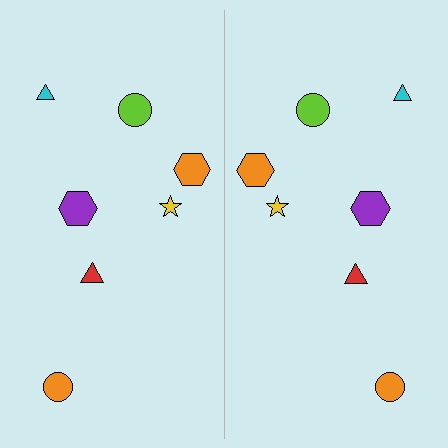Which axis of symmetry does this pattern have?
The pattern has a vertical axis of symmetry running through the center of the image.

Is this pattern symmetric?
Yes, this pattern has bilateral (reflection) symmetry.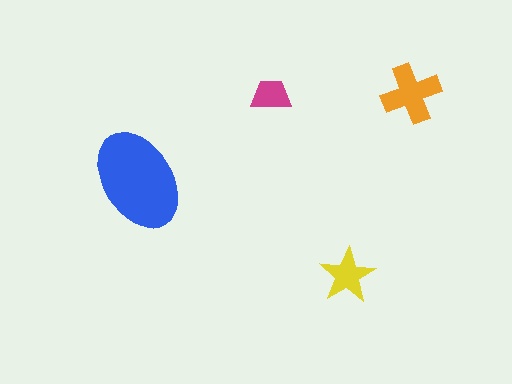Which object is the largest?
The blue ellipse.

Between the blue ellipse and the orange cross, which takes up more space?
The blue ellipse.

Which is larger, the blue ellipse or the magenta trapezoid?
The blue ellipse.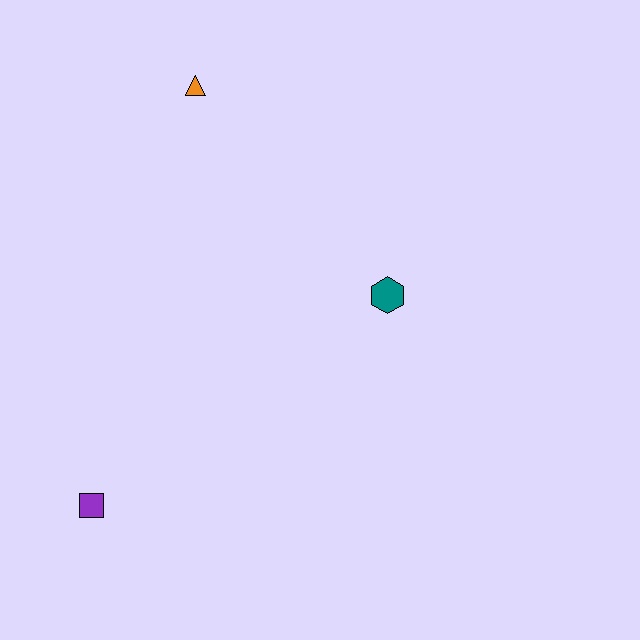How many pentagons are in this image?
There are no pentagons.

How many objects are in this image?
There are 3 objects.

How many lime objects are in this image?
There are no lime objects.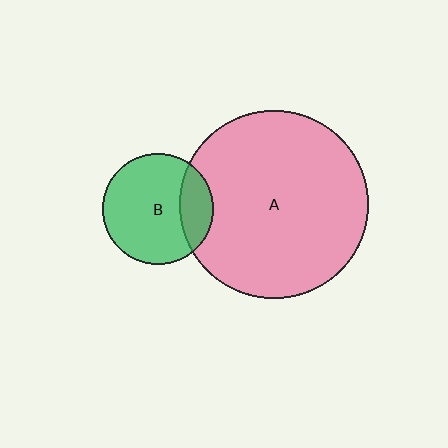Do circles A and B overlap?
Yes.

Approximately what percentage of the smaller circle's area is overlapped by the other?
Approximately 20%.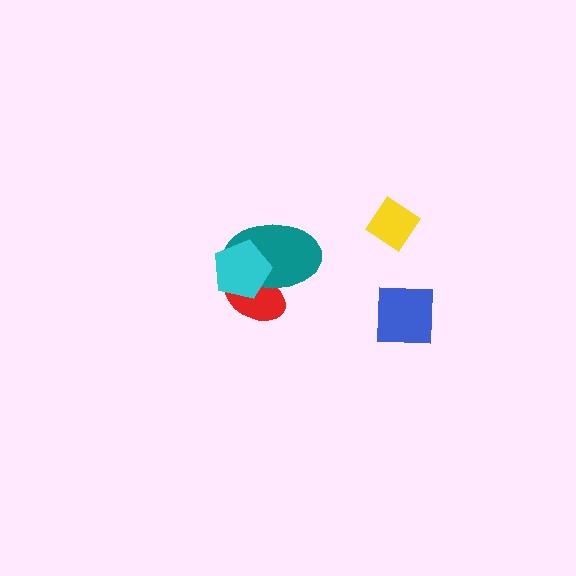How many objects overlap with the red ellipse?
2 objects overlap with the red ellipse.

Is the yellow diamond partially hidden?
No, no other shape covers it.